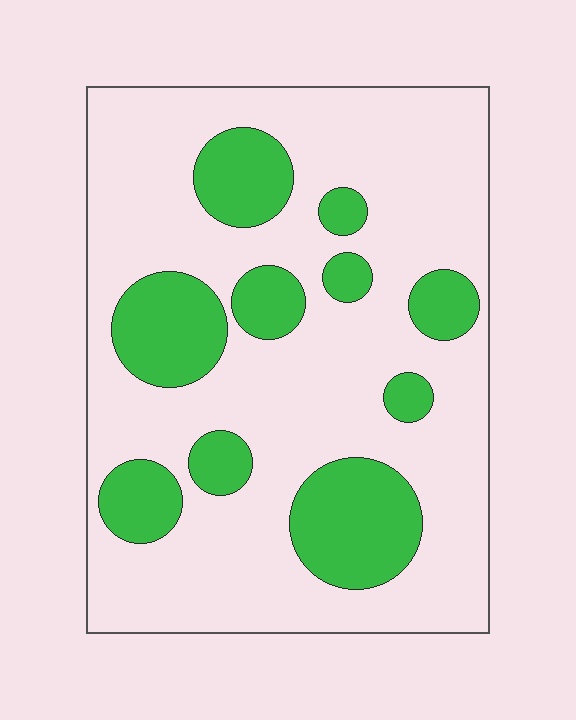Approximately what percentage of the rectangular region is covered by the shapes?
Approximately 25%.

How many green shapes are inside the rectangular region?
10.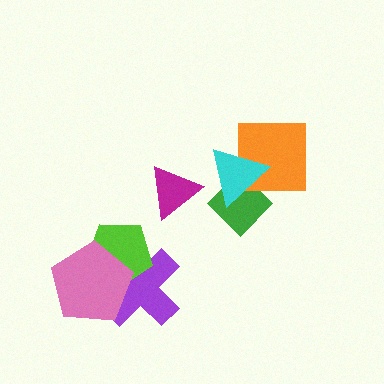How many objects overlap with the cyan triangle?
2 objects overlap with the cyan triangle.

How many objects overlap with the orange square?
2 objects overlap with the orange square.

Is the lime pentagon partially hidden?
Yes, it is partially covered by another shape.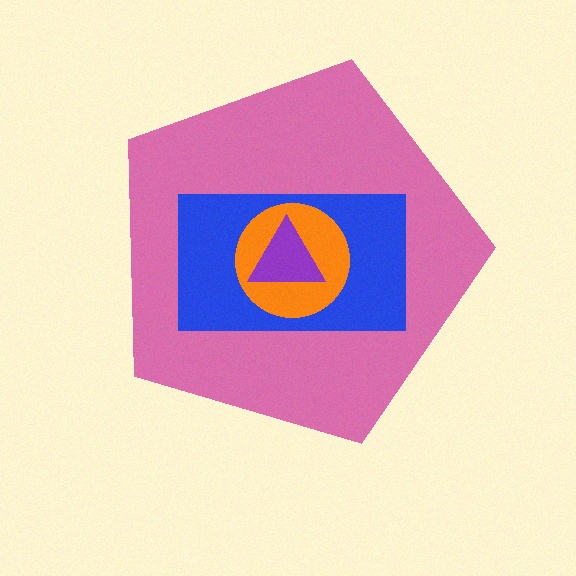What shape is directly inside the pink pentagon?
The blue rectangle.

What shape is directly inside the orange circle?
The purple triangle.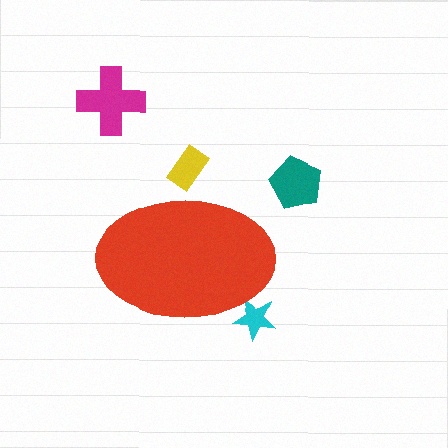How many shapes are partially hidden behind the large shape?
2 shapes are partially hidden.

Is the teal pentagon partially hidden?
No, the teal pentagon is fully visible.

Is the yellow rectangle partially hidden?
Yes, the yellow rectangle is partially hidden behind the red ellipse.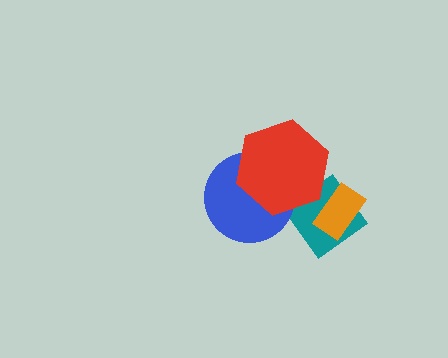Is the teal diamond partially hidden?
Yes, it is partially covered by another shape.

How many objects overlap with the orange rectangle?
1 object overlaps with the orange rectangle.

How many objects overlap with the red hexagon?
2 objects overlap with the red hexagon.